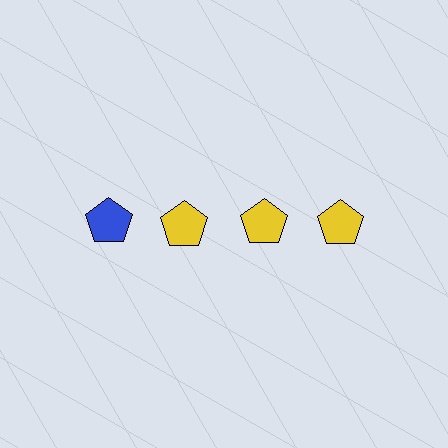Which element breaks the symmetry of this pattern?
The blue pentagon in the top row, leftmost column breaks the symmetry. All other shapes are yellow pentagons.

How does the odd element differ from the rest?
It has a different color: blue instead of yellow.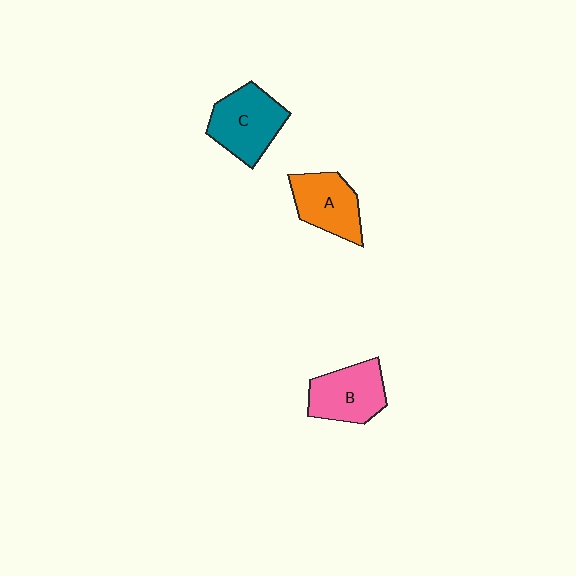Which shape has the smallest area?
Shape A (orange).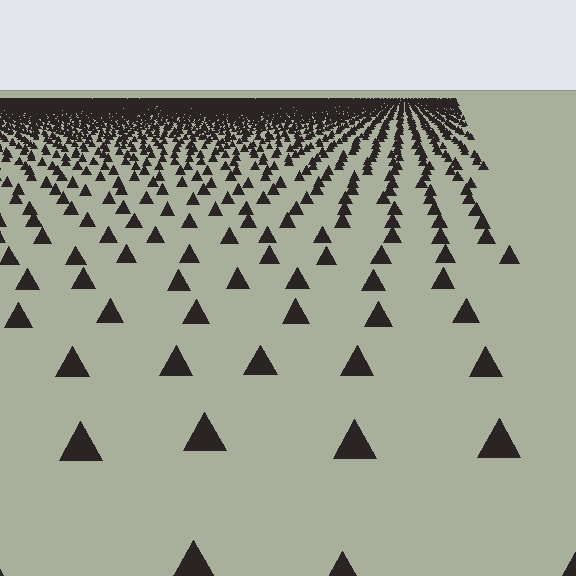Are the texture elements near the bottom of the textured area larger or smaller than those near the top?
Larger. Near the bottom, elements are closer to the viewer and appear at a bigger on-screen size.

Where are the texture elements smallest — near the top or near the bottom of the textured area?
Near the top.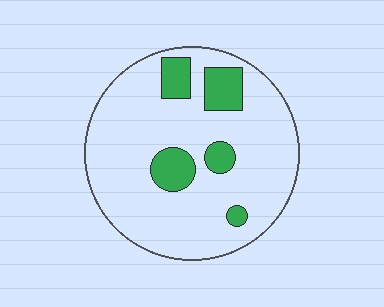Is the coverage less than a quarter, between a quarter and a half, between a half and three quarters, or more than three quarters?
Less than a quarter.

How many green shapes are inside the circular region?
5.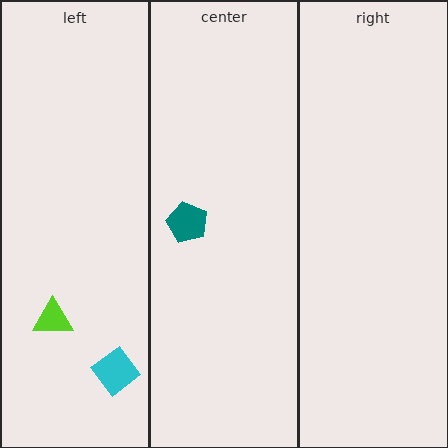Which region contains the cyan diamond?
The left region.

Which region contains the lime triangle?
The left region.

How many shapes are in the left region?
2.